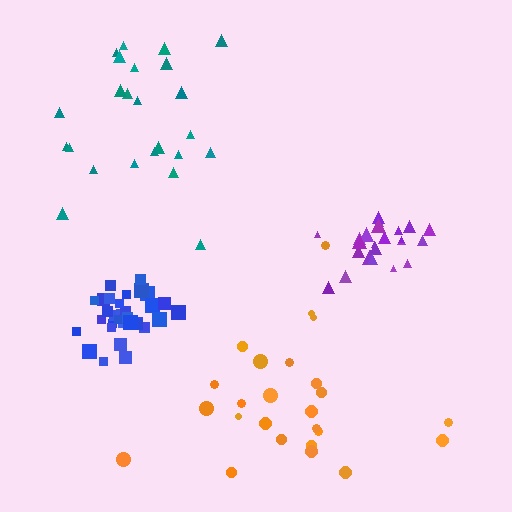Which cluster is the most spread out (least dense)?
Orange.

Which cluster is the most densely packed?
Blue.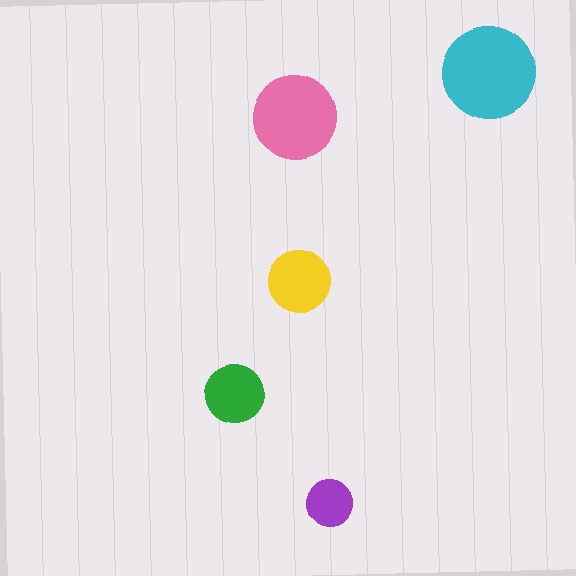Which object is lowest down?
The purple circle is bottommost.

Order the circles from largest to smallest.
the cyan one, the pink one, the yellow one, the green one, the purple one.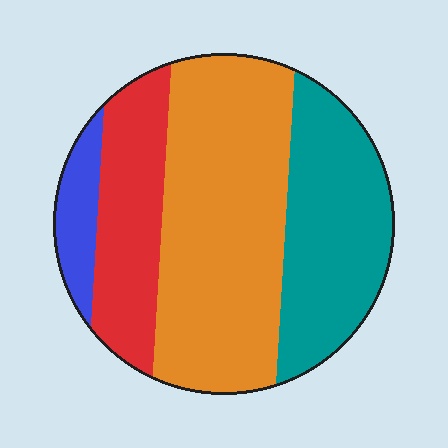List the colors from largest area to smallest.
From largest to smallest: orange, teal, red, blue.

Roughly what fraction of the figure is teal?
Teal takes up about one quarter (1/4) of the figure.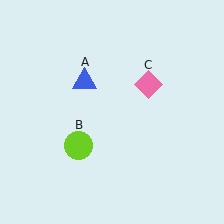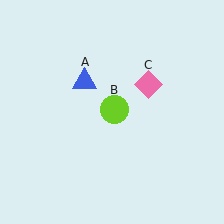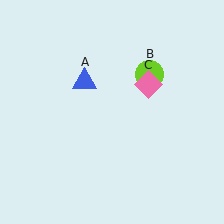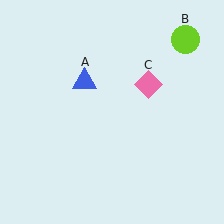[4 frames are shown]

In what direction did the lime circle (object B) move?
The lime circle (object B) moved up and to the right.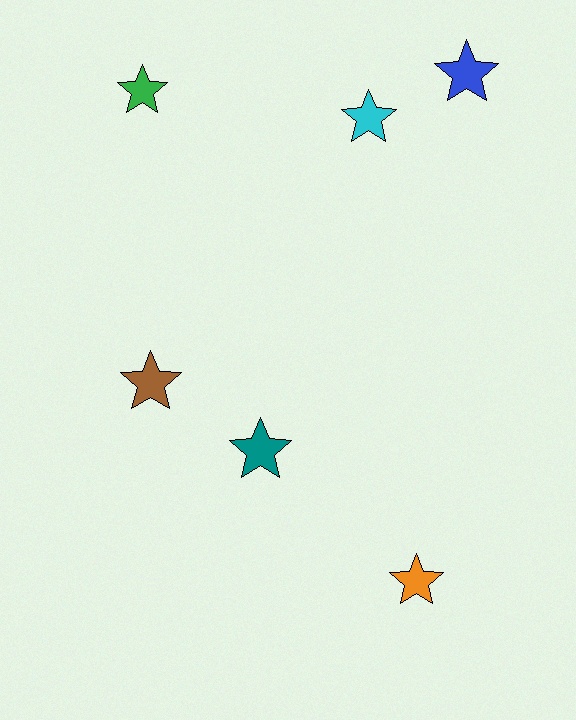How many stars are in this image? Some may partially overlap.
There are 6 stars.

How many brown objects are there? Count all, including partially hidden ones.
There is 1 brown object.